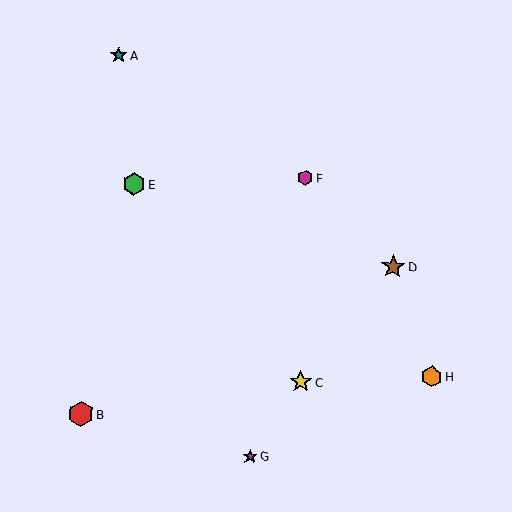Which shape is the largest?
The red hexagon (labeled B) is the largest.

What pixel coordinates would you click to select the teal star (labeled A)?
Click at (119, 55) to select the teal star A.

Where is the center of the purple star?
The center of the purple star is at (250, 456).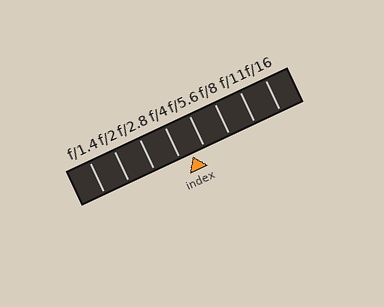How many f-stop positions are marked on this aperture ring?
There are 8 f-stop positions marked.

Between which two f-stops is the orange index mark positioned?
The index mark is between f/4 and f/5.6.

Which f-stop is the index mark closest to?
The index mark is closest to f/4.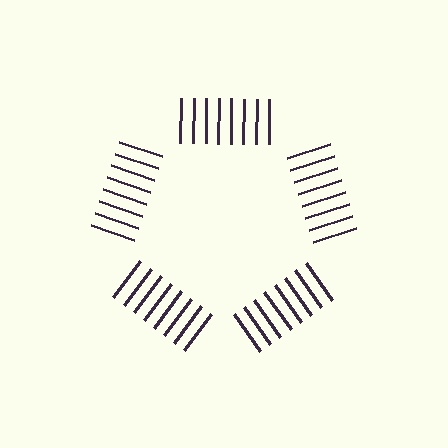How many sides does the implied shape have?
5 sides — the line-ends trace a pentagon.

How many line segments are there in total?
40 — 8 along each of the 5 edges.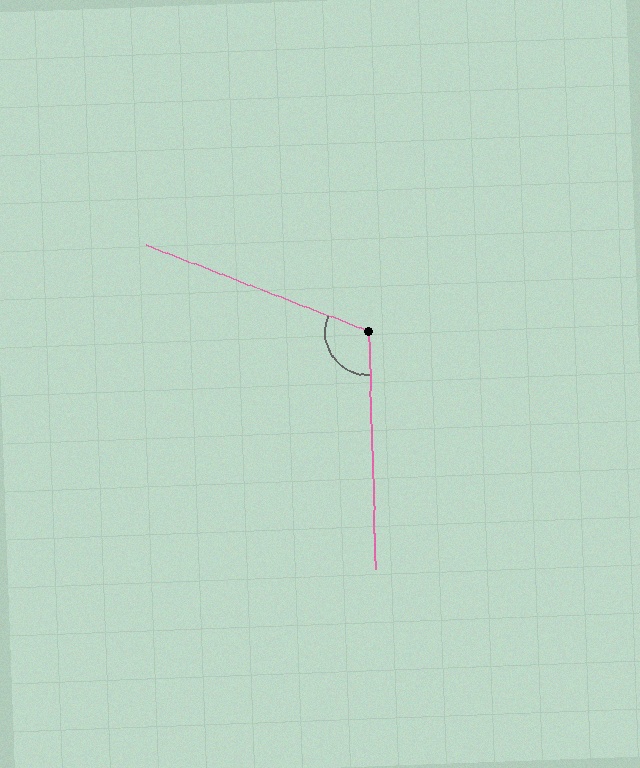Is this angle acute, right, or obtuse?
It is obtuse.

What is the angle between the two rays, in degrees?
Approximately 113 degrees.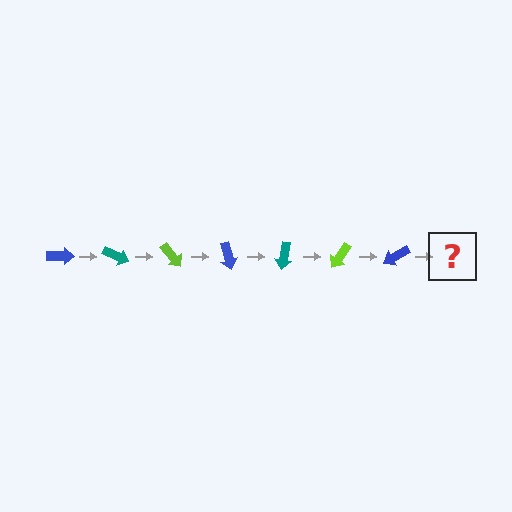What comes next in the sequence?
The next element should be a teal arrow, rotated 175 degrees from the start.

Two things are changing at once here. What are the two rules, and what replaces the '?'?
The two rules are that it rotates 25 degrees each step and the color cycles through blue, teal, and lime. The '?' should be a teal arrow, rotated 175 degrees from the start.